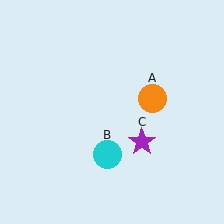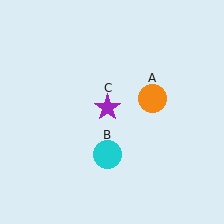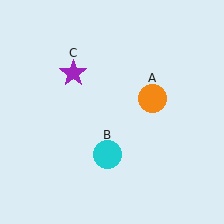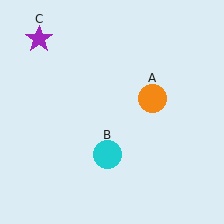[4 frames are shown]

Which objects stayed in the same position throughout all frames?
Orange circle (object A) and cyan circle (object B) remained stationary.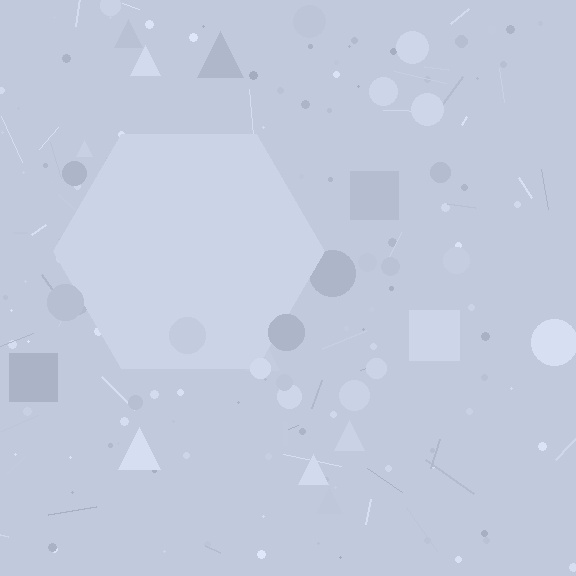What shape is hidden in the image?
A hexagon is hidden in the image.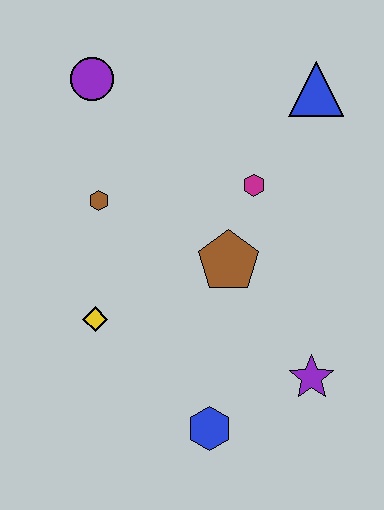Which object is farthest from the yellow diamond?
The blue triangle is farthest from the yellow diamond.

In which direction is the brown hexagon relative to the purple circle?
The brown hexagon is below the purple circle.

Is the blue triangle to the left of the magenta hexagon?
No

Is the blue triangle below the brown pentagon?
No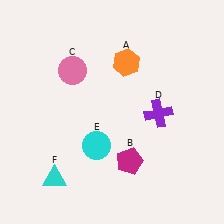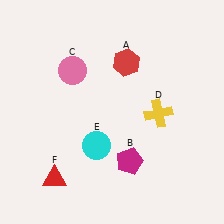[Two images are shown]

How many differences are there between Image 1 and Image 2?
There are 3 differences between the two images.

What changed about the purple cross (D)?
In Image 1, D is purple. In Image 2, it changed to yellow.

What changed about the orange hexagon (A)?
In Image 1, A is orange. In Image 2, it changed to red.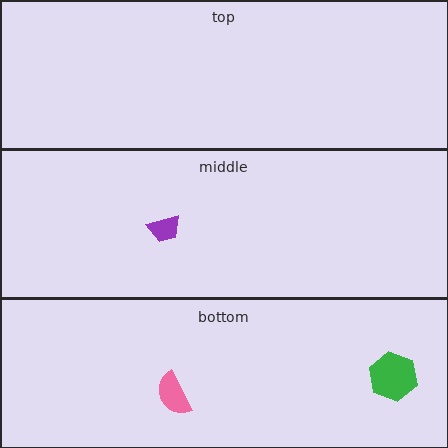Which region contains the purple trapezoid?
The middle region.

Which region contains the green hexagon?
The bottom region.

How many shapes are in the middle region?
1.